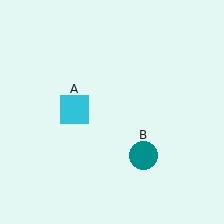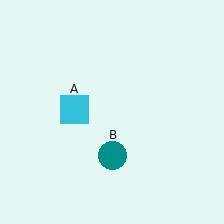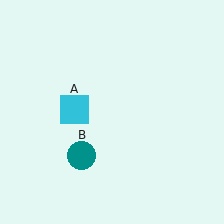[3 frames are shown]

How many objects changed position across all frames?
1 object changed position: teal circle (object B).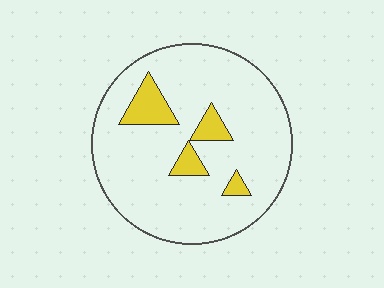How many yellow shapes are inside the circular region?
4.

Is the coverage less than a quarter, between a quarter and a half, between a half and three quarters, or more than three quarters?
Less than a quarter.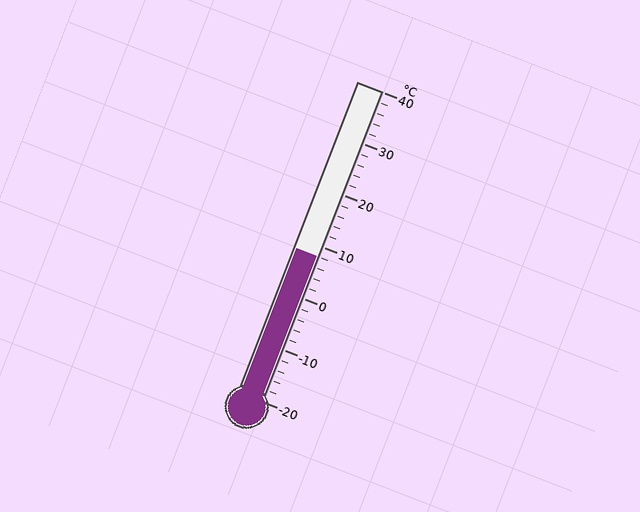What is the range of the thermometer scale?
The thermometer scale ranges from -20°C to 40°C.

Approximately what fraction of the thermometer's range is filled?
The thermometer is filled to approximately 45% of its range.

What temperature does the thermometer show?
The thermometer shows approximately 8°C.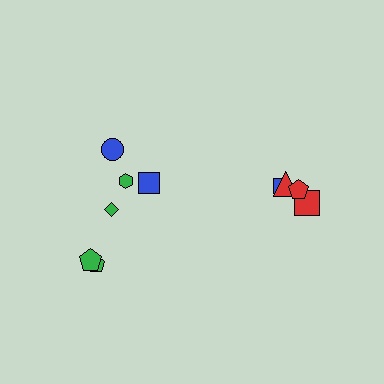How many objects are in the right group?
There are 4 objects.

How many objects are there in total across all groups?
There are 10 objects.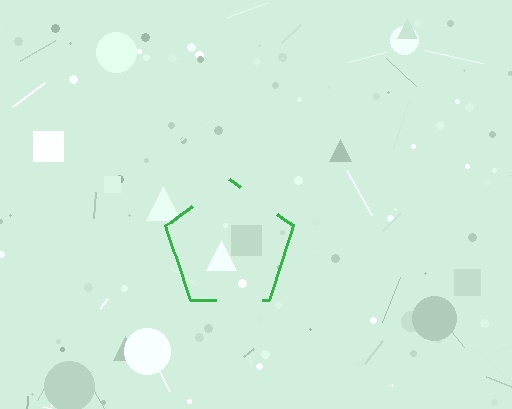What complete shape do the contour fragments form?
The contour fragments form a pentagon.